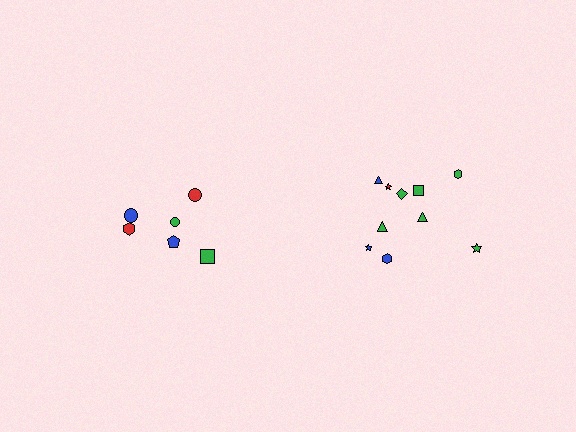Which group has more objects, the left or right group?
The right group.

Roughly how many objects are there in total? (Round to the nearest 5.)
Roughly 15 objects in total.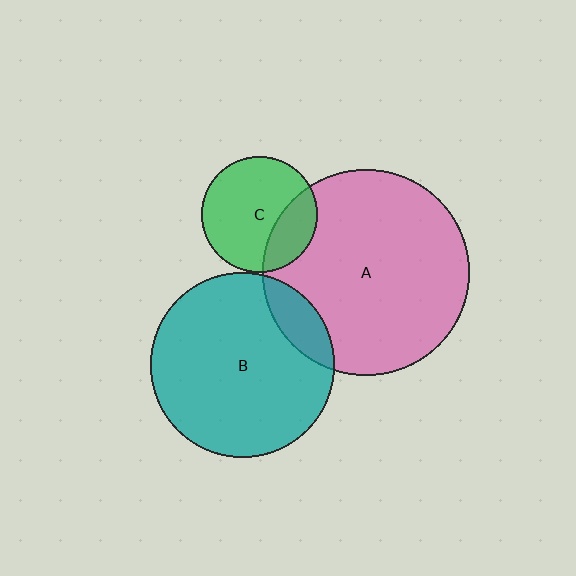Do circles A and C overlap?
Yes.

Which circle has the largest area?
Circle A (pink).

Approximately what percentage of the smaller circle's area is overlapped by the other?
Approximately 25%.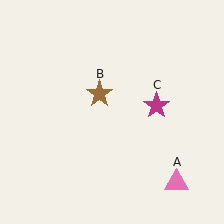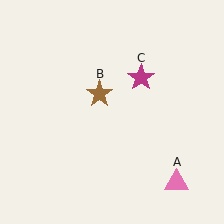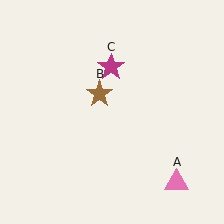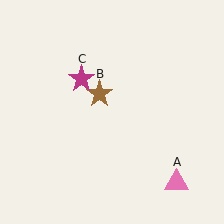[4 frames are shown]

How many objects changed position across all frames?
1 object changed position: magenta star (object C).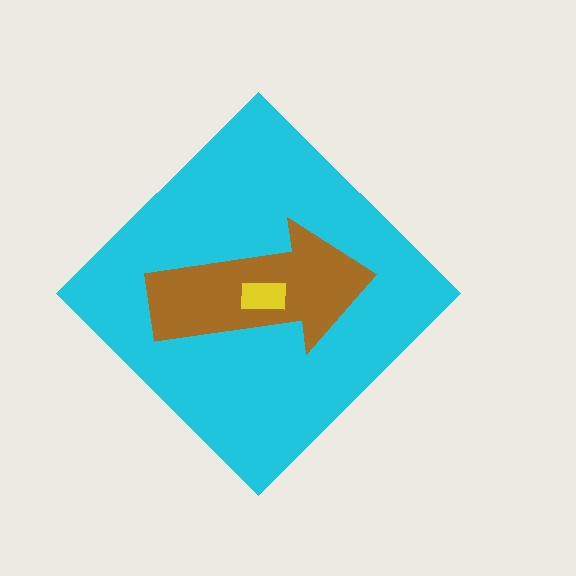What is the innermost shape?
The yellow rectangle.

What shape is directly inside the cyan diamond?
The brown arrow.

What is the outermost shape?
The cyan diamond.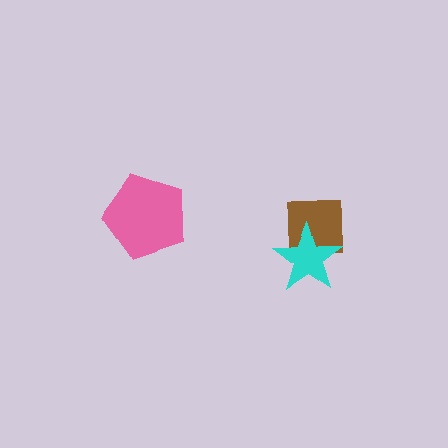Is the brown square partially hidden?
Yes, it is partially covered by another shape.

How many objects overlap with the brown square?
1 object overlaps with the brown square.